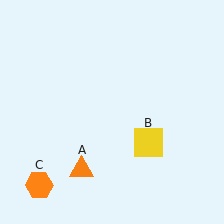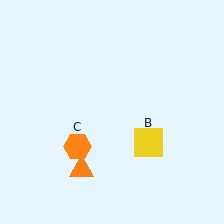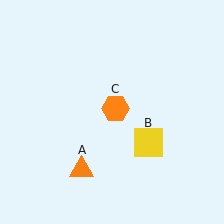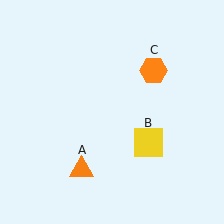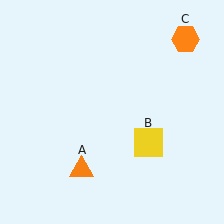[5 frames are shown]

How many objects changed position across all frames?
1 object changed position: orange hexagon (object C).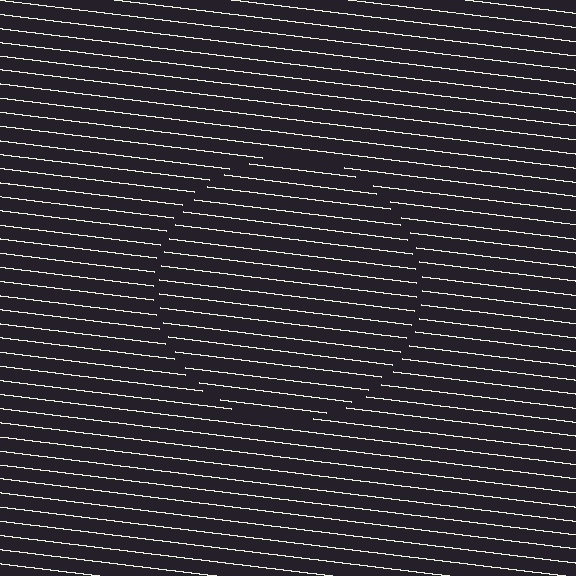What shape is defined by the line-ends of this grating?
An illusory circle. The interior of the shape contains the same grating, shifted by half a period — the contour is defined by the phase discontinuity where line-ends from the inner and outer gratings abut.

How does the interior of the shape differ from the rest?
The interior of the shape contains the same grating, shifted by half a period — the contour is defined by the phase discontinuity where line-ends from the inner and outer gratings abut.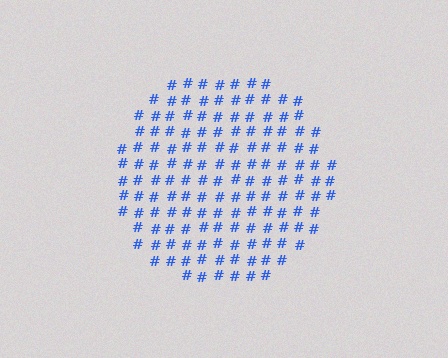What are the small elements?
The small elements are hash symbols.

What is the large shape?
The large shape is a circle.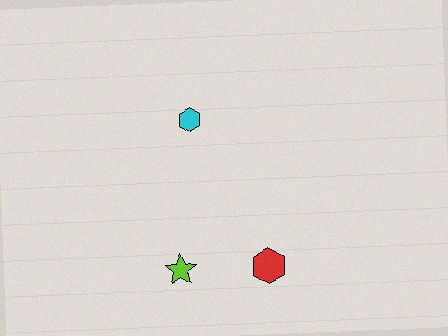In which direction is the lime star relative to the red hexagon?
The lime star is to the left of the red hexagon.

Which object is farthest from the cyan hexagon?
The red hexagon is farthest from the cyan hexagon.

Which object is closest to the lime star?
The red hexagon is closest to the lime star.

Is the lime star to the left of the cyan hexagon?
Yes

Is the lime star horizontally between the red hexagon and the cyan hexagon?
No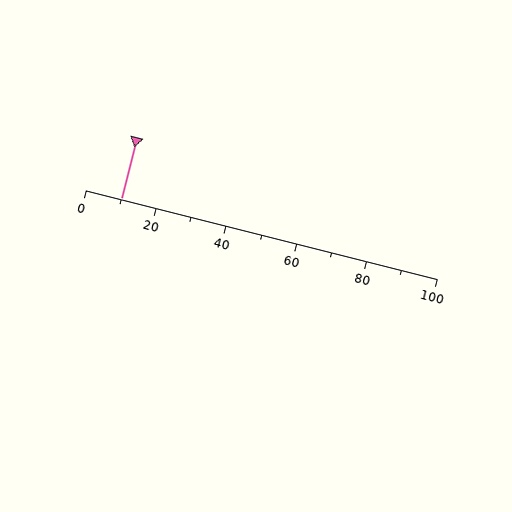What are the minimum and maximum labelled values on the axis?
The axis runs from 0 to 100.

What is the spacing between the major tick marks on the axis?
The major ticks are spaced 20 apart.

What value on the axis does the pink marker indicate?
The marker indicates approximately 10.